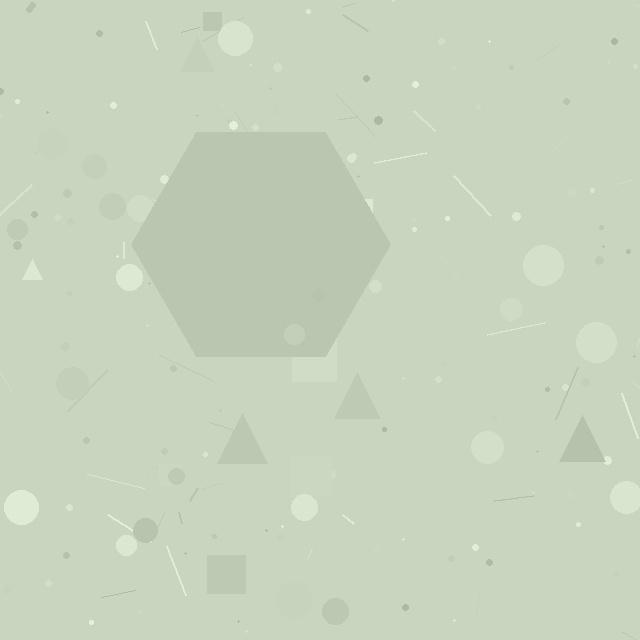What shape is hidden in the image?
A hexagon is hidden in the image.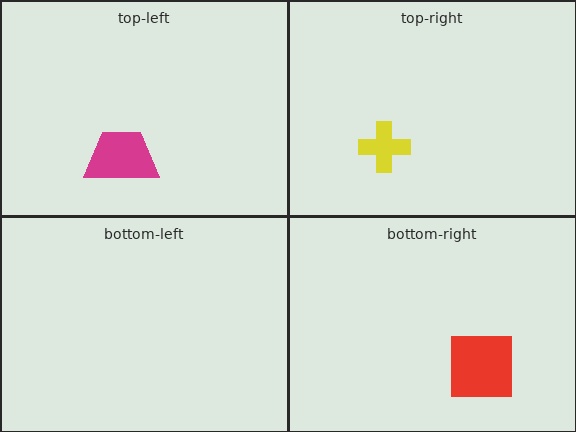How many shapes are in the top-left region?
1.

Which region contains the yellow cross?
The top-right region.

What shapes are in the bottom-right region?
The red square.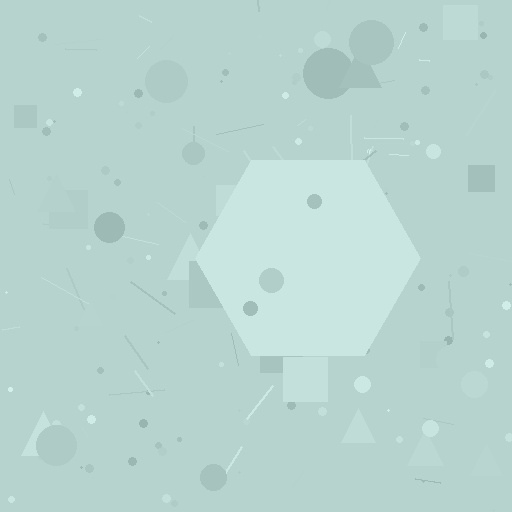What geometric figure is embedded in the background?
A hexagon is embedded in the background.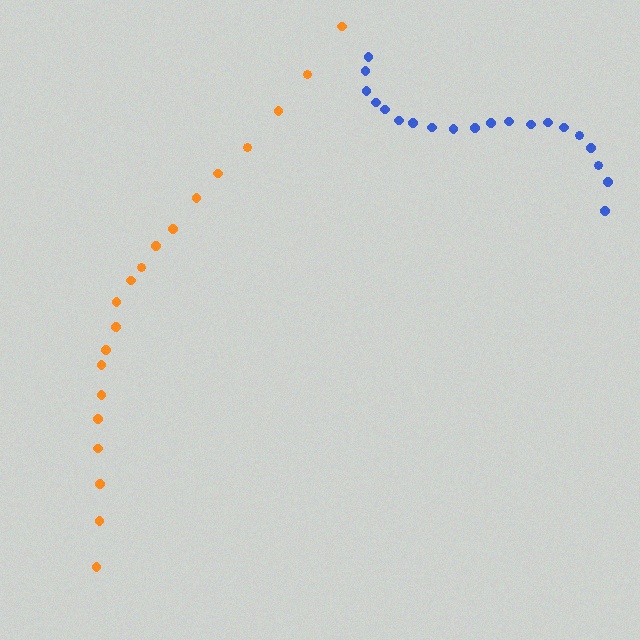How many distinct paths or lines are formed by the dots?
There are 2 distinct paths.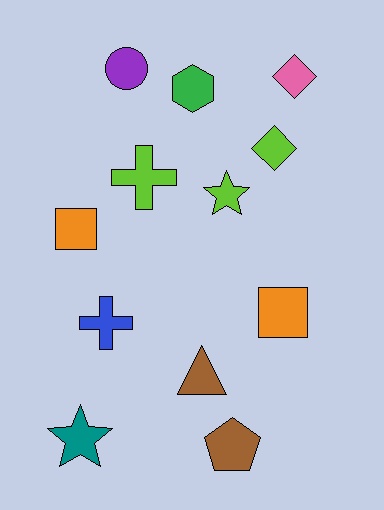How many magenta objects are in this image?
There are no magenta objects.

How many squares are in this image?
There are 2 squares.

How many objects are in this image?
There are 12 objects.